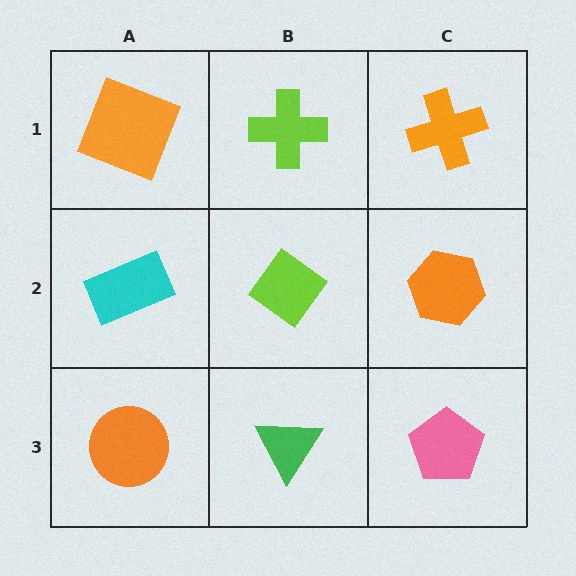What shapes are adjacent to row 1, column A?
A cyan rectangle (row 2, column A), a lime cross (row 1, column B).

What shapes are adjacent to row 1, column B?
A lime diamond (row 2, column B), an orange square (row 1, column A), an orange cross (row 1, column C).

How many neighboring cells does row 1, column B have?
3.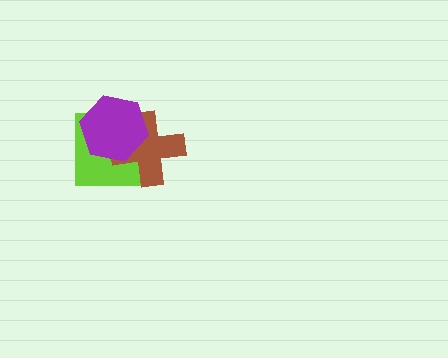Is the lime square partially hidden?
Yes, it is partially covered by another shape.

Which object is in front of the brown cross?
The purple hexagon is in front of the brown cross.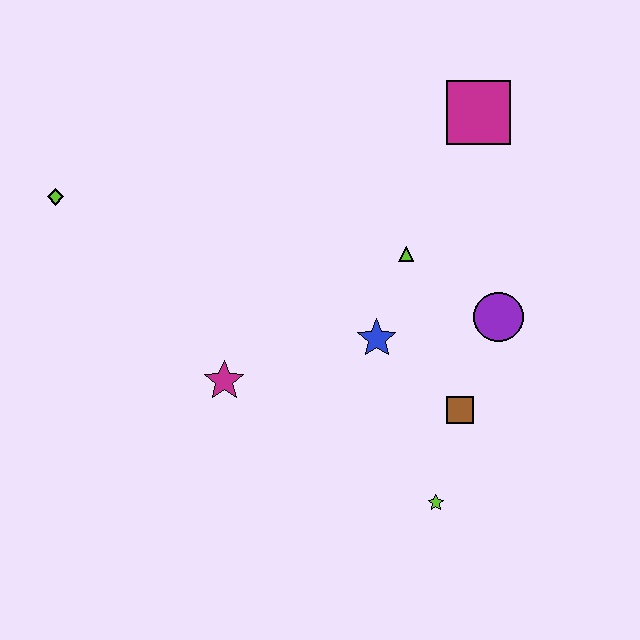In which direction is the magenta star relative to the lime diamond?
The magenta star is below the lime diamond.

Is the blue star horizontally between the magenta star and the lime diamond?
No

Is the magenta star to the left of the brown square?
Yes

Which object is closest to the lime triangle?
The blue star is closest to the lime triangle.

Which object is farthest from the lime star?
The lime diamond is farthest from the lime star.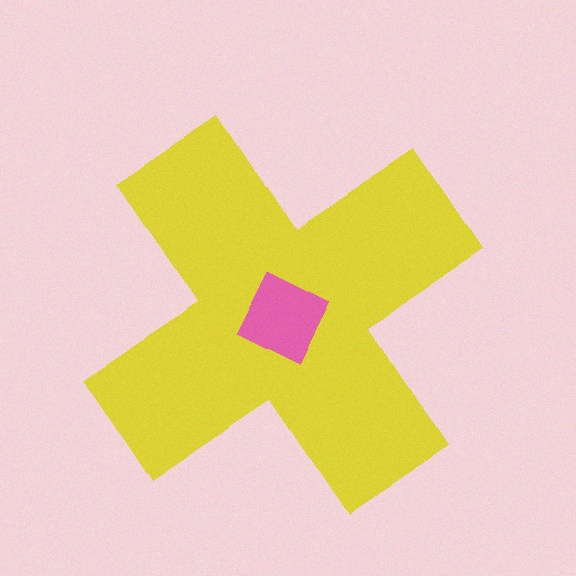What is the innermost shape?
The pink square.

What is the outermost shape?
The yellow cross.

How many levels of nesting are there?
2.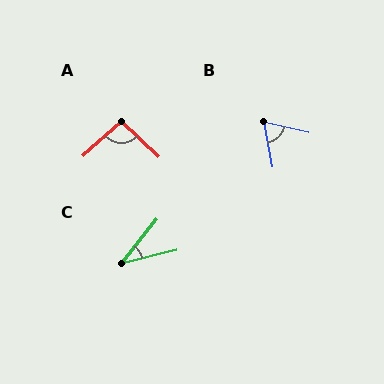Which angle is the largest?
A, at approximately 95 degrees.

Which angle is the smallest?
C, at approximately 37 degrees.